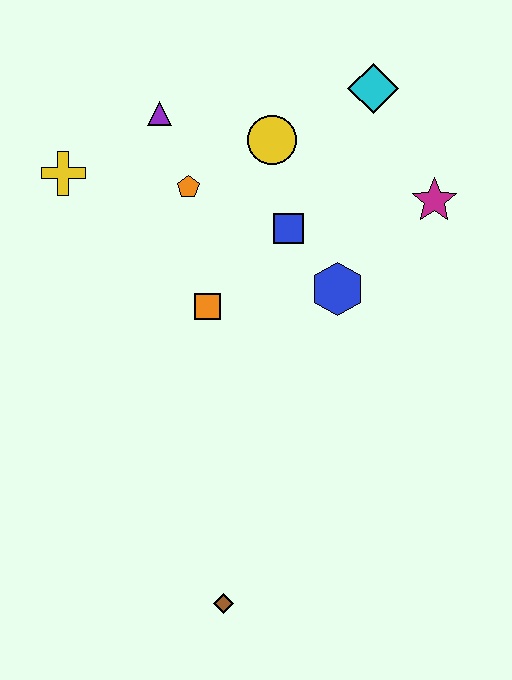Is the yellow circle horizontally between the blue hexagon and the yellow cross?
Yes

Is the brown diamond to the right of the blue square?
No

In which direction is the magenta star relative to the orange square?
The magenta star is to the right of the orange square.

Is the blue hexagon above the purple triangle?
No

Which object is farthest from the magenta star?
The brown diamond is farthest from the magenta star.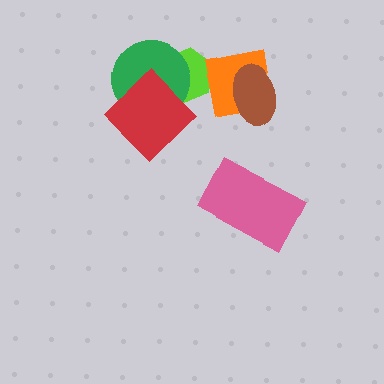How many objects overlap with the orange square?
1 object overlaps with the orange square.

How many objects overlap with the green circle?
2 objects overlap with the green circle.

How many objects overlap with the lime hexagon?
2 objects overlap with the lime hexagon.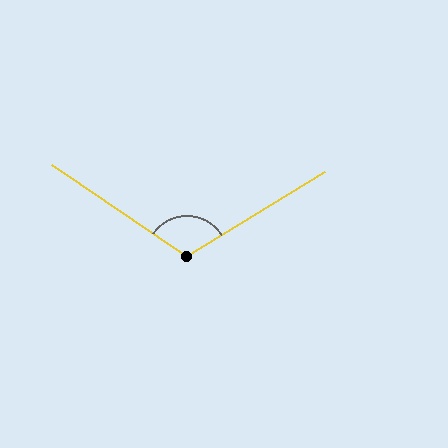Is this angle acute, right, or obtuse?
It is obtuse.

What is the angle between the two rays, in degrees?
Approximately 114 degrees.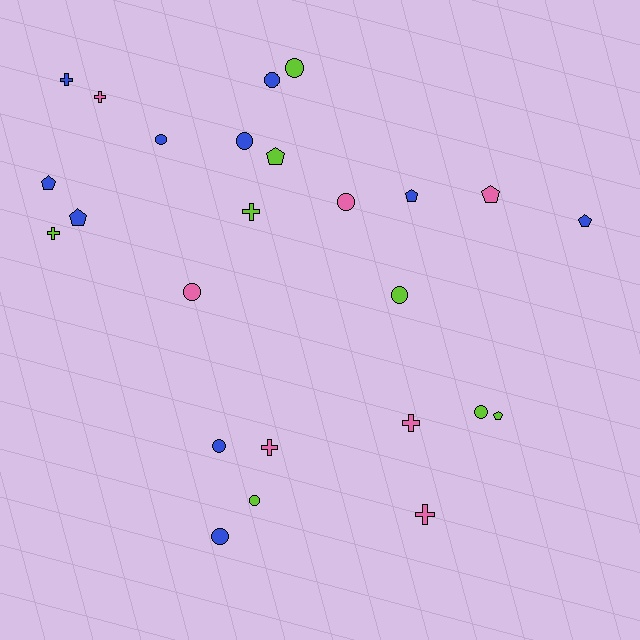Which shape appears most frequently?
Circle, with 11 objects.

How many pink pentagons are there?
There is 1 pink pentagon.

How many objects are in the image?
There are 25 objects.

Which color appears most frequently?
Blue, with 10 objects.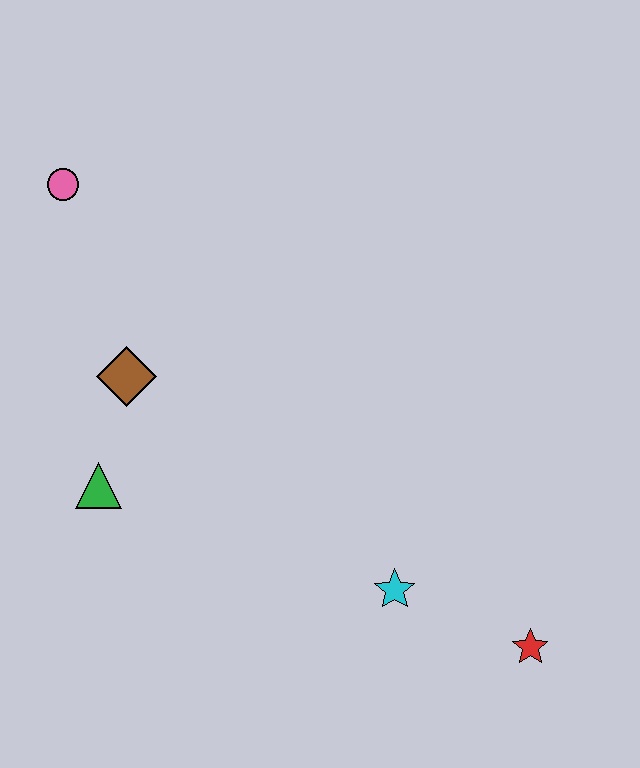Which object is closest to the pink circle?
The brown diamond is closest to the pink circle.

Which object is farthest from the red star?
The pink circle is farthest from the red star.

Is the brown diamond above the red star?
Yes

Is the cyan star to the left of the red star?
Yes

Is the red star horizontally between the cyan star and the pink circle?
No